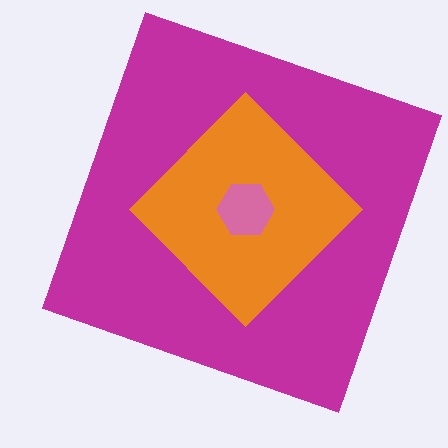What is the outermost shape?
The magenta square.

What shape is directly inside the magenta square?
The orange diamond.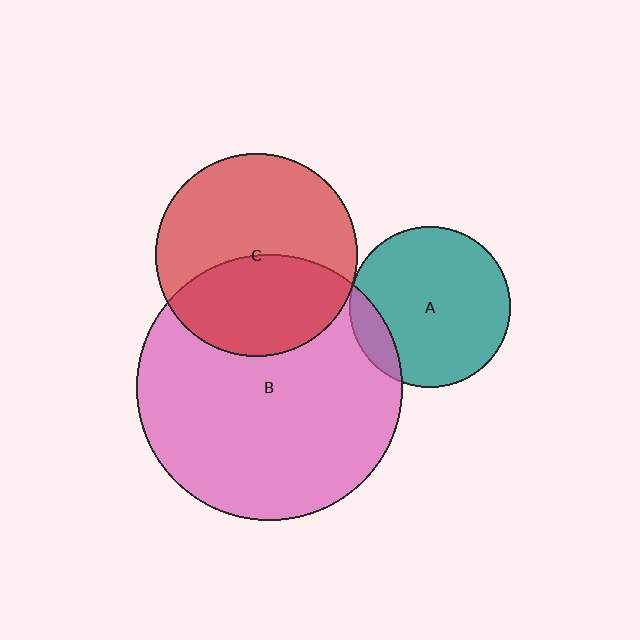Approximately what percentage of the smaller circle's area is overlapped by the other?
Approximately 40%.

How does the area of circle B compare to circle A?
Approximately 2.7 times.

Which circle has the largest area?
Circle B (pink).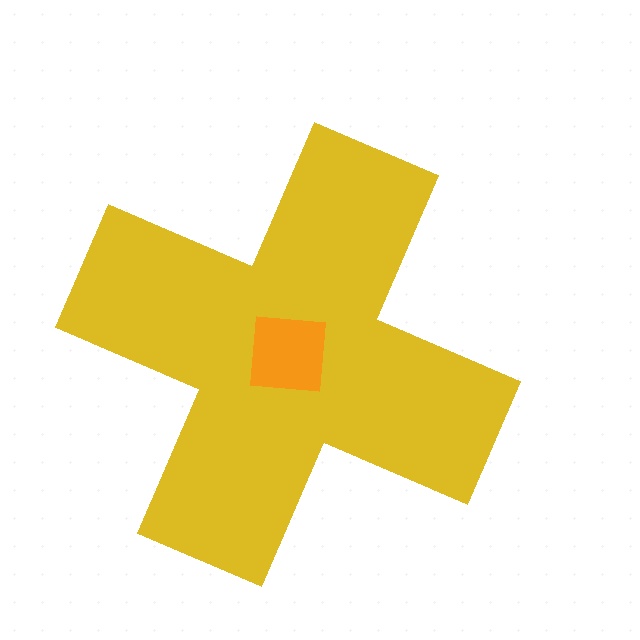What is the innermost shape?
The orange square.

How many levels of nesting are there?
2.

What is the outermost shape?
The yellow cross.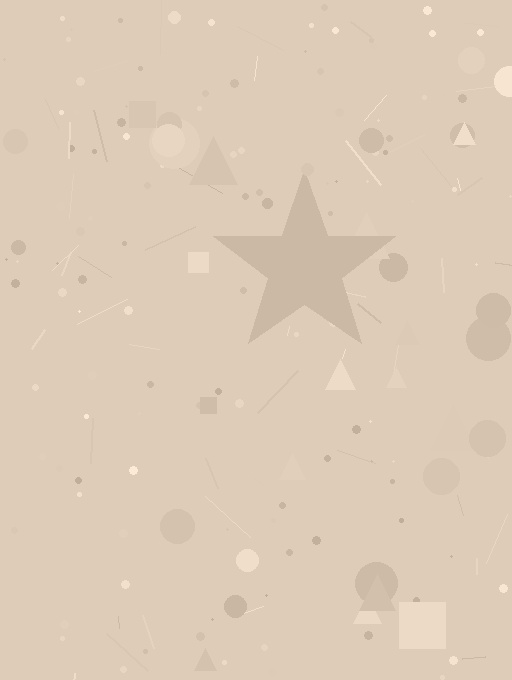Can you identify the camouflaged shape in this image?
The camouflaged shape is a star.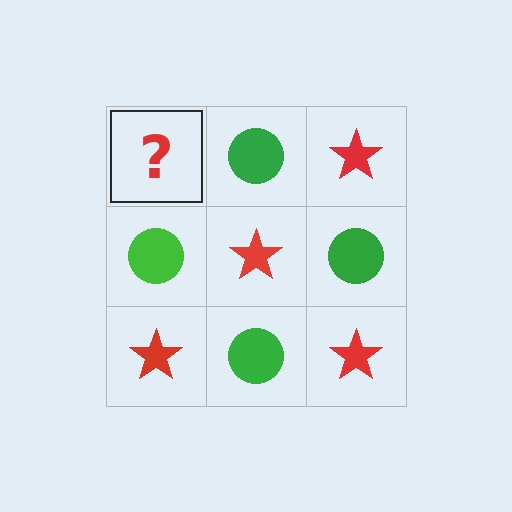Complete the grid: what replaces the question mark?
The question mark should be replaced with a red star.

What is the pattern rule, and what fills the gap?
The rule is that it alternates red star and green circle in a checkerboard pattern. The gap should be filled with a red star.